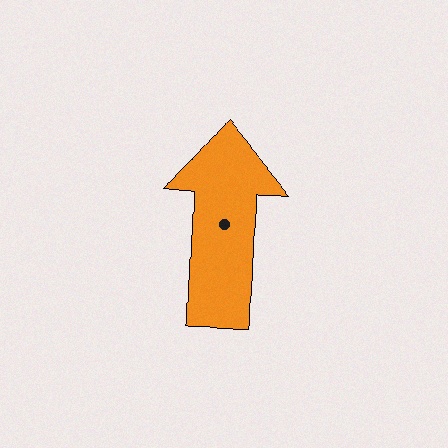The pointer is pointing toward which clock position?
Roughly 12 o'clock.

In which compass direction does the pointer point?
North.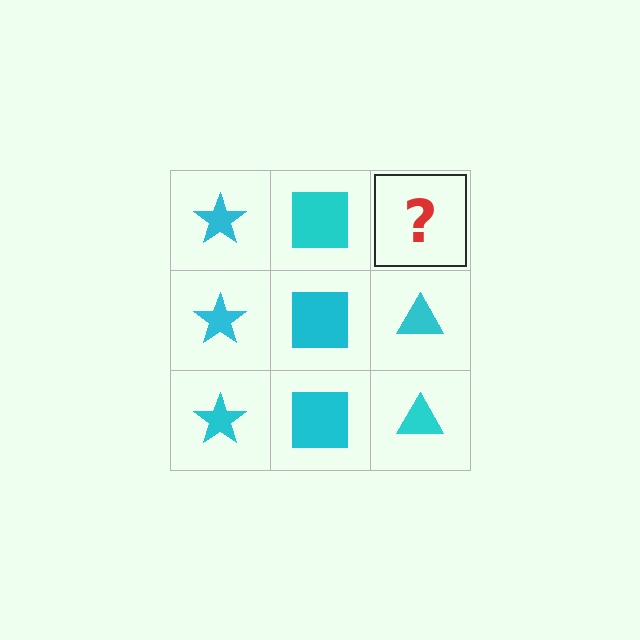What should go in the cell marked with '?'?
The missing cell should contain a cyan triangle.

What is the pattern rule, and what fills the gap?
The rule is that each column has a consistent shape. The gap should be filled with a cyan triangle.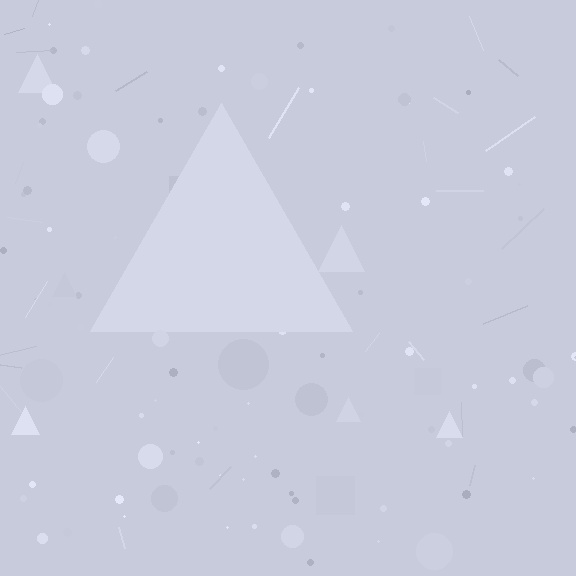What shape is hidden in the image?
A triangle is hidden in the image.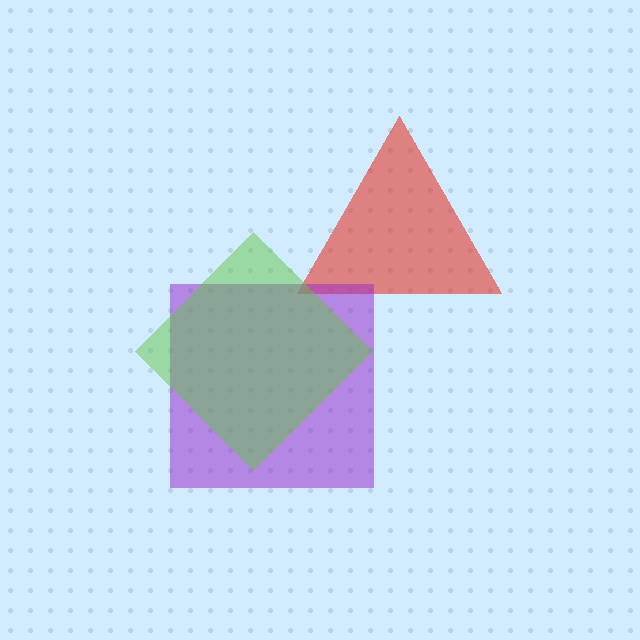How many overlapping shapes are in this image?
There are 3 overlapping shapes in the image.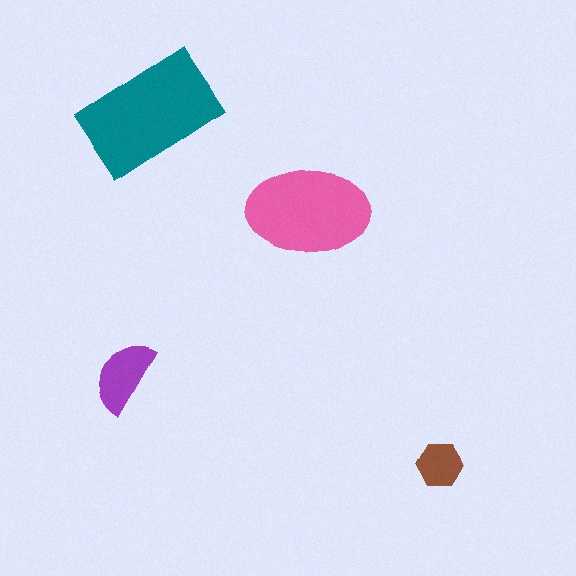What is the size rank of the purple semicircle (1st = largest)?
3rd.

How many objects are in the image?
There are 4 objects in the image.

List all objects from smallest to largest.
The brown hexagon, the purple semicircle, the pink ellipse, the teal rectangle.